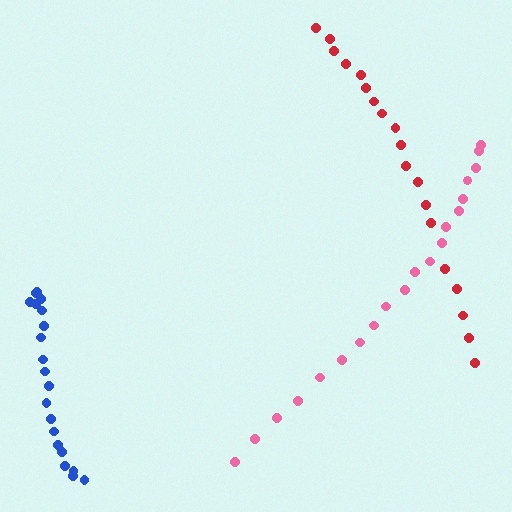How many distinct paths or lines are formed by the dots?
There are 3 distinct paths.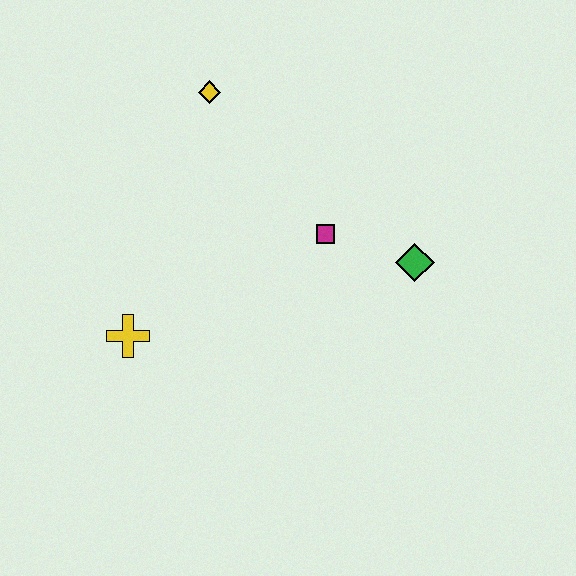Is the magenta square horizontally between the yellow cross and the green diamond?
Yes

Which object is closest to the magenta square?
The green diamond is closest to the magenta square.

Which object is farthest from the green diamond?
The yellow cross is farthest from the green diamond.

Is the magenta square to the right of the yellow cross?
Yes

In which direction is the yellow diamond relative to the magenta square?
The yellow diamond is above the magenta square.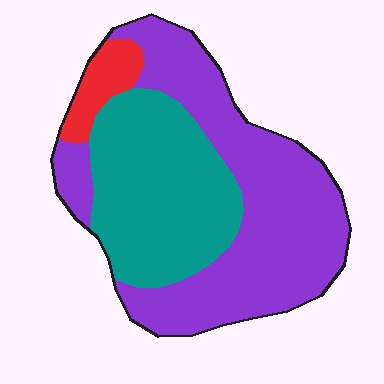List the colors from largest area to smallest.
From largest to smallest: purple, teal, red.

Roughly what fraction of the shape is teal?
Teal takes up between a quarter and a half of the shape.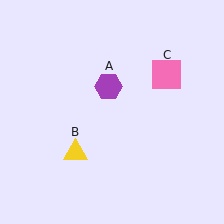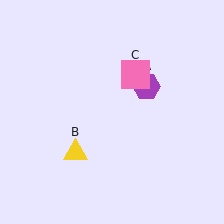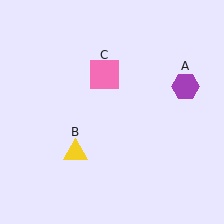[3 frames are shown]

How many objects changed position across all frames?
2 objects changed position: purple hexagon (object A), pink square (object C).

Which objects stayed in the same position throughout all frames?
Yellow triangle (object B) remained stationary.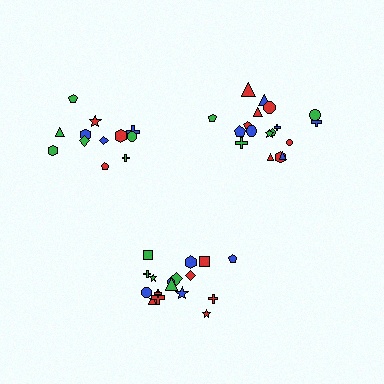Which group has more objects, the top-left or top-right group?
The top-right group.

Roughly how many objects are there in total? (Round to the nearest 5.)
Roughly 50 objects in total.